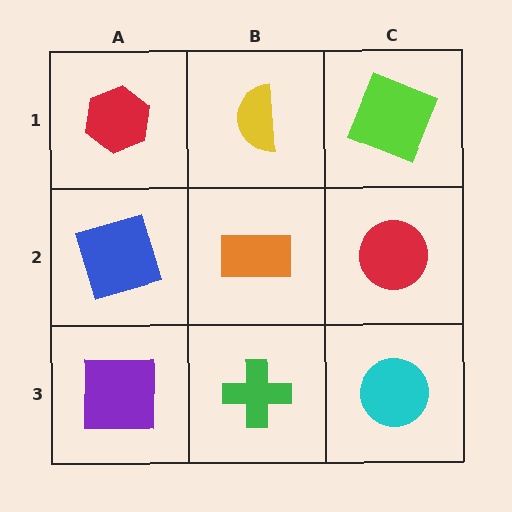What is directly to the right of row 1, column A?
A yellow semicircle.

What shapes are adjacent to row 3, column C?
A red circle (row 2, column C), a green cross (row 3, column B).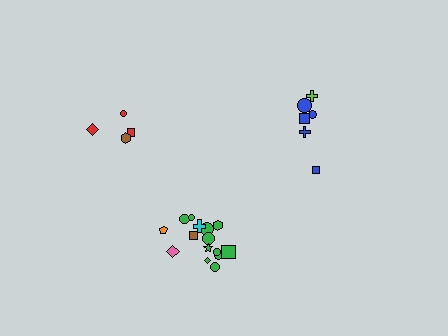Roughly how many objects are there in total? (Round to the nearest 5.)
Roughly 25 objects in total.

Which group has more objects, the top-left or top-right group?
The top-right group.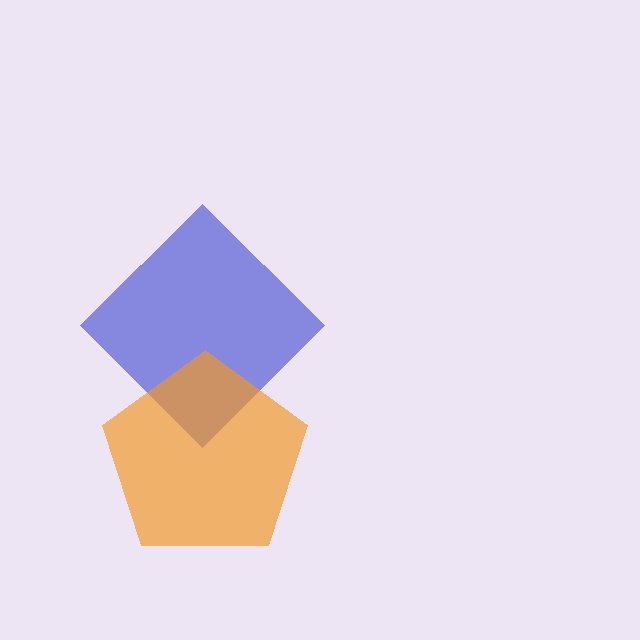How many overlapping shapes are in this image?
There are 2 overlapping shapes in the image.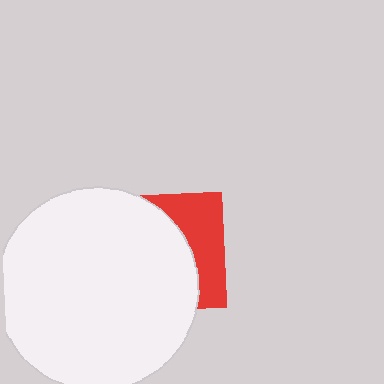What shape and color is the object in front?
The object in front is a white circle.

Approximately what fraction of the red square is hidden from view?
Roughly 66% of the red square is hidden behind the white circle.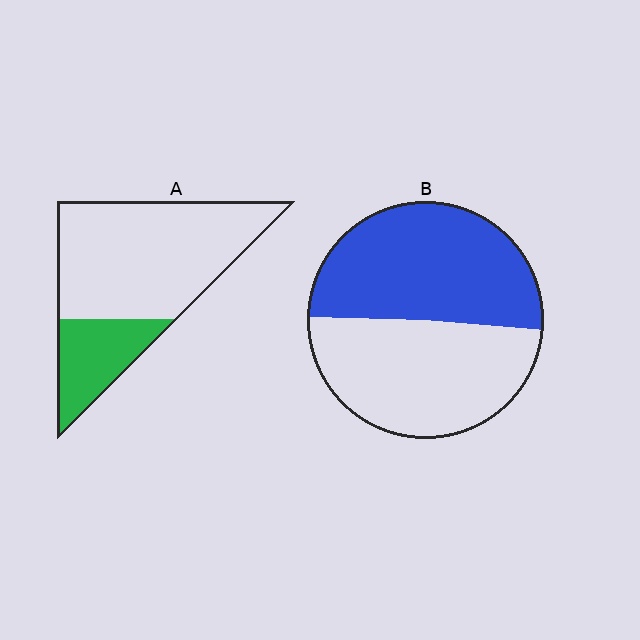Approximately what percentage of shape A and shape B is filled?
A is approximately 25% and B is approximately 50%.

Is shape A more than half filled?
No.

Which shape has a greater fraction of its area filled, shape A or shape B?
Shape B.